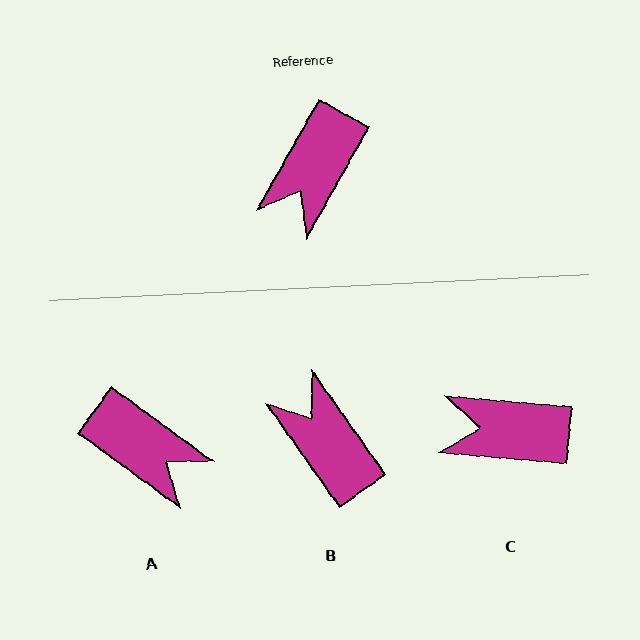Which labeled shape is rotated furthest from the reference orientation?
B, about 116 degrees away.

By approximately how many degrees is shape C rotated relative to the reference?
Approximately 66 degrees clockwise.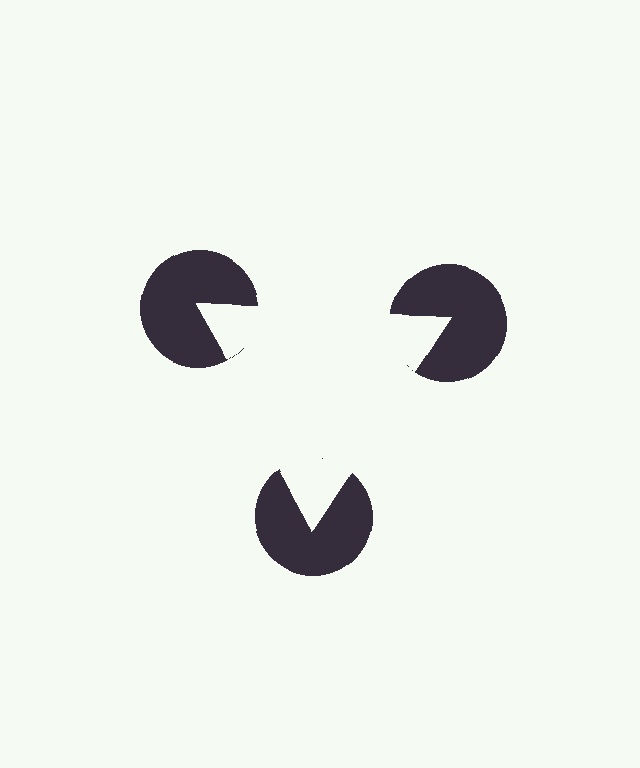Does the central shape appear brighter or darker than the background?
It typically appears slightly brighter than the background, even though no actual brightness change is drawn.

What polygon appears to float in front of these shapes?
An illusory triangle — its edges are inferred from the aligned wedge cuts in the pac-man discs, not physically drawn.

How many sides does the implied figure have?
3 sides.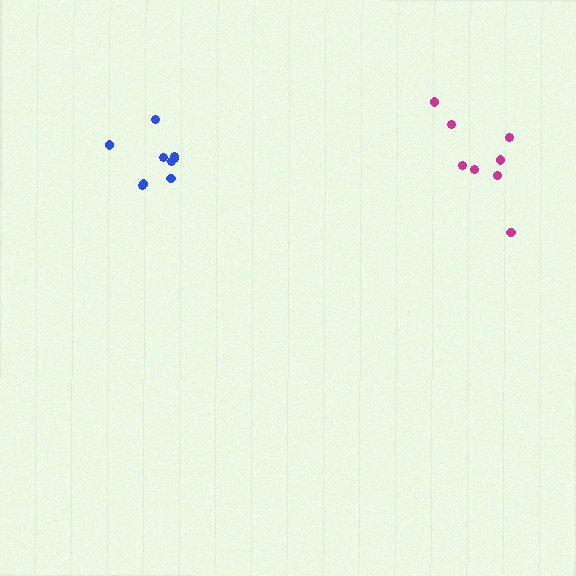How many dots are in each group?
Group 1: 9 dots, Group 2: 8 dots (17 total).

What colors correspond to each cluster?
The clusters are colored: blue, magenta.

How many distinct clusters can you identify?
There are 2 distinct clusters.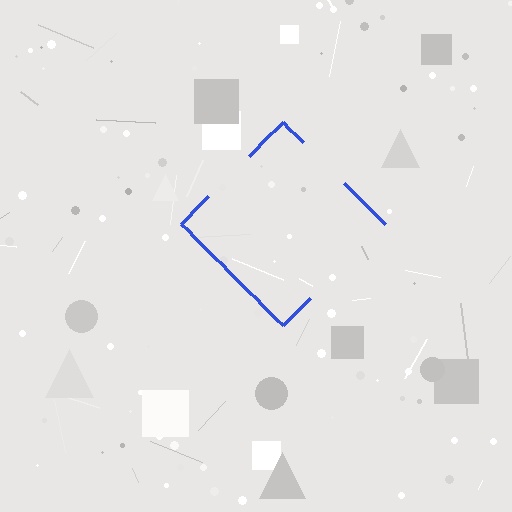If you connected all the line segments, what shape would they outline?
They would outline a diamond.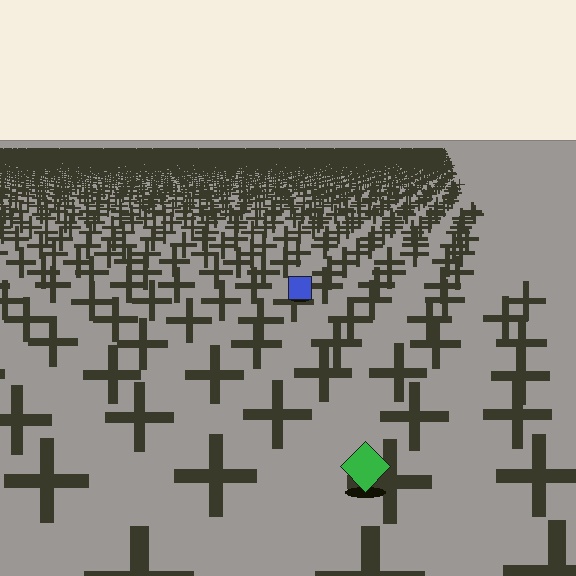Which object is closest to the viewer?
The green diamond is closest. The texture marks near it are larger and more spread out.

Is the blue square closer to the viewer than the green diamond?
No. The green diamond is closer — you can tell from the texture gradient: the ground texture is coarser near it.